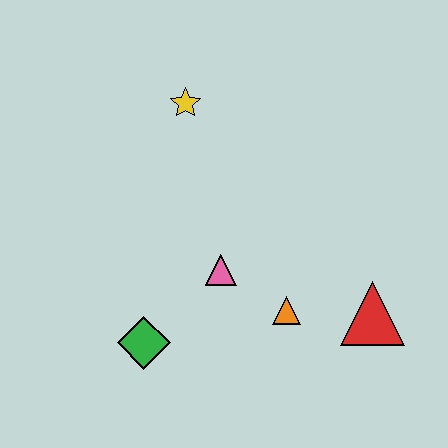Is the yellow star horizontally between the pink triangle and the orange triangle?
No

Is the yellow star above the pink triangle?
Yes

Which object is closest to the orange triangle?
The pink triangle is closest to the orange triangle.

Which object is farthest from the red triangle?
The yellow star is farthest from the red triangle.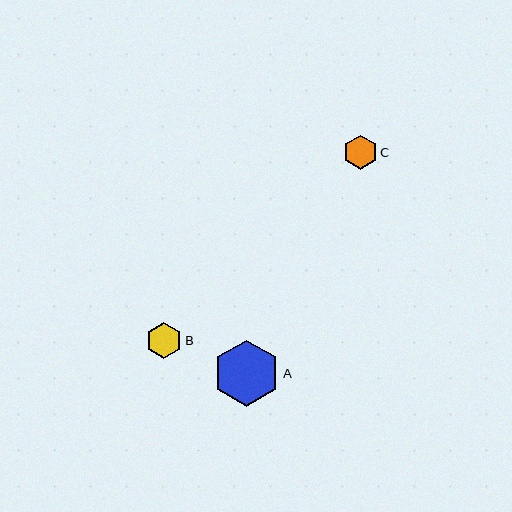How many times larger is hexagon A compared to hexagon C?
Hexagon A is approximately 2.0 times the size of hexagon C.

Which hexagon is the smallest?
Hexagon C is the smallest with a size of approximately 34 pixels.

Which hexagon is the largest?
Hexagon A is the largest with a size of approximately 66 pixels.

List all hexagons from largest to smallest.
From largest to smallest: A, B, C.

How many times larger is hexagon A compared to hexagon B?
Hexagon A is approximately 1.8 times the size of hexagon B.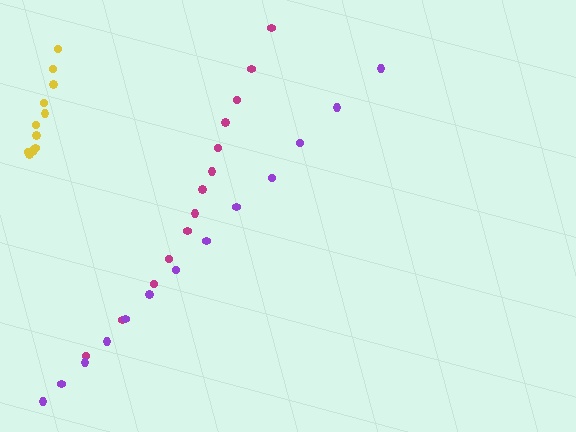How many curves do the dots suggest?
There are 3 distinct paths.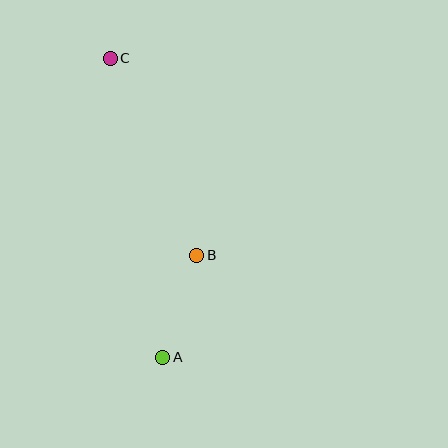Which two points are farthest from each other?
Points A and C are farthest from each other.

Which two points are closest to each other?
Points A and B are closest to each other.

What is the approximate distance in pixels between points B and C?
The distance between B and C is approximately 215 pixels.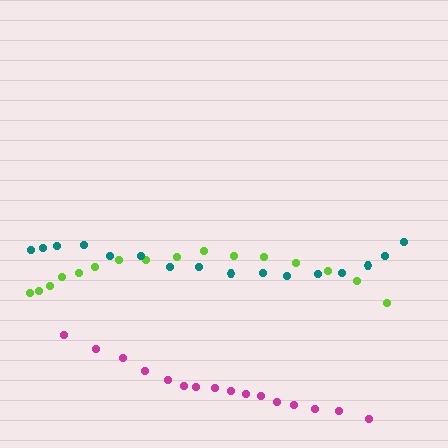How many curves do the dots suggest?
There are 3 distinct paths.